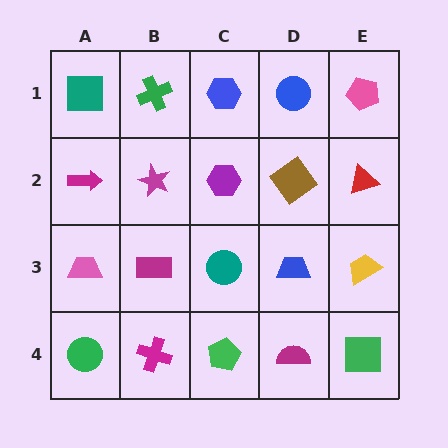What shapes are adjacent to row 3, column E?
A red triangle (row 2, column E), a green square (row 4, column E), a blue trapezoid (row 3, column D).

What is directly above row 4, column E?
A yellow trapezoid.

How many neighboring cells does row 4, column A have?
2.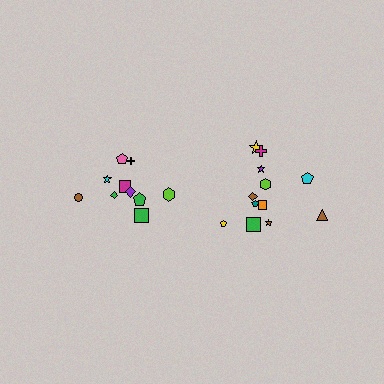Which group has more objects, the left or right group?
The right group.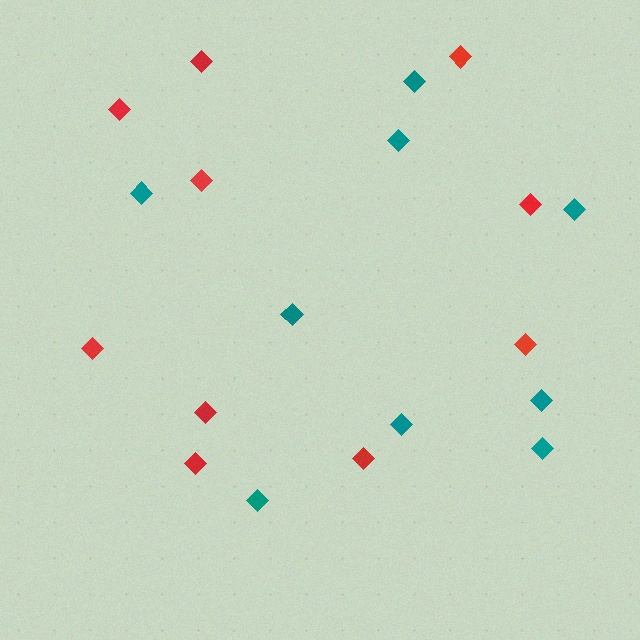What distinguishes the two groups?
There are 2 groups: one group of red diamonds (10) and one group of teal diamonds (9).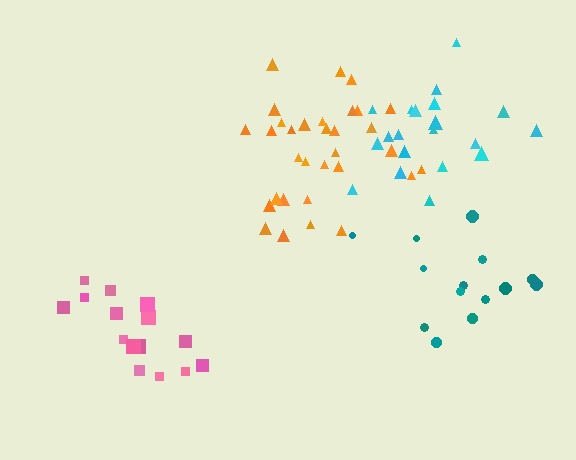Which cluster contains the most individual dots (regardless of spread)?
Orange (32).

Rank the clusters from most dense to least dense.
cyan, pink, orange, teal.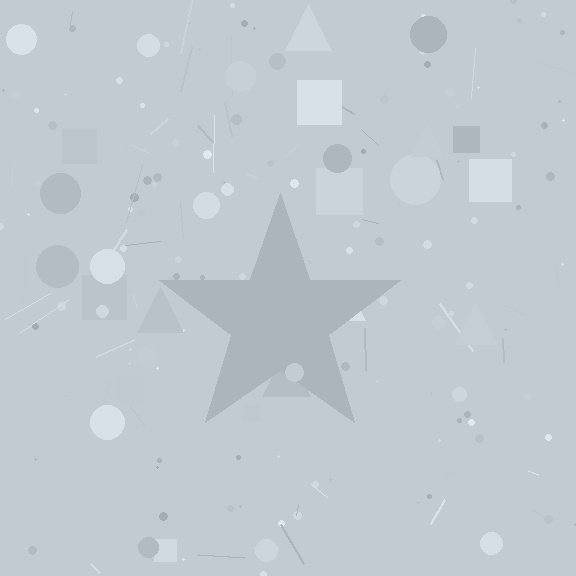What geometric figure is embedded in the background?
A star is embedded in the background.